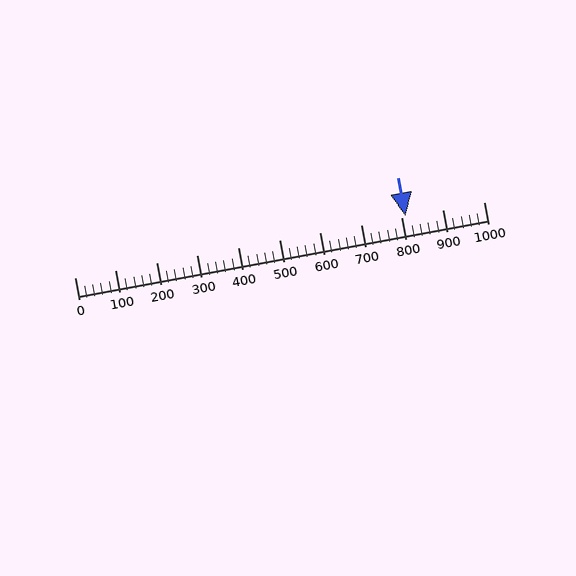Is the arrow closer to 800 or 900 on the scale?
The arrow is closer to 800.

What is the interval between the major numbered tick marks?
The major tick marks are spaced 100 units apart.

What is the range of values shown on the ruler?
The ruler shows values from 0 to 1000.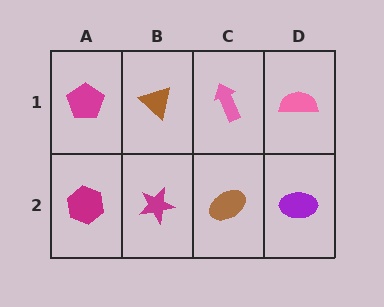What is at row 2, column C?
A brown ellipse.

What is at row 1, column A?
A magenta pentagon.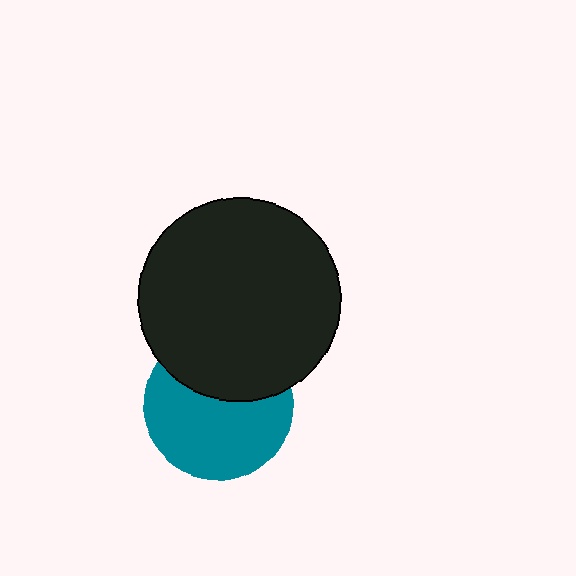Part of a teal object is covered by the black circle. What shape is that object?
It is a circle.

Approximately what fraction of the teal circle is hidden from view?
Roughly 38% of the teal circle is hidden behind the black circle.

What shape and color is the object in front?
The object in front is a black circle.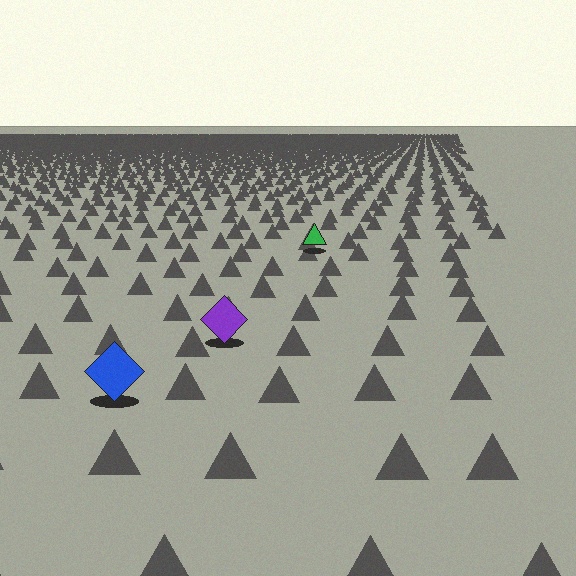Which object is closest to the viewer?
The blue diamond is closest. The texture marks near it are larger and more spread out.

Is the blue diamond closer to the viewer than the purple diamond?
Yes. The blue diamond is closer — you can tell from the texture gradient: the ground texture is coarser near it.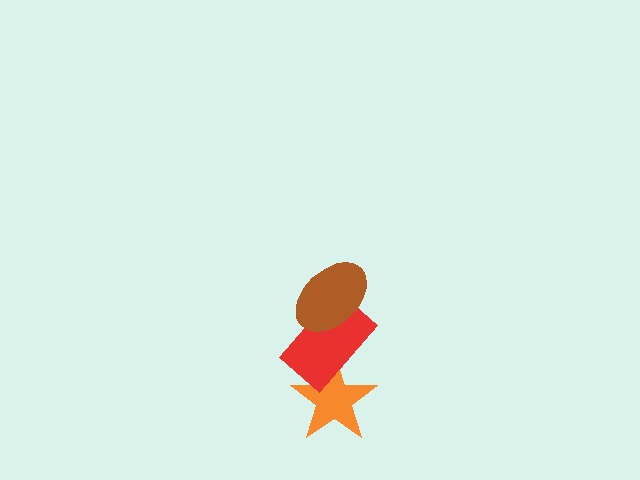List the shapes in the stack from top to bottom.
From top to bottom: the brown ellipse, the red rectangle, the orange star.